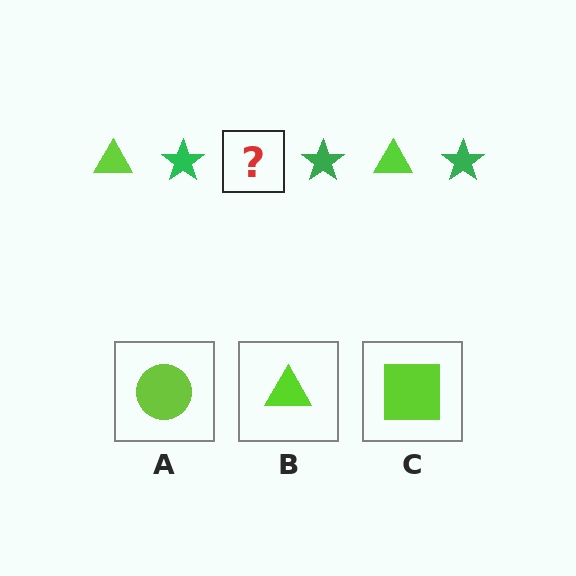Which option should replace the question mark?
Option B.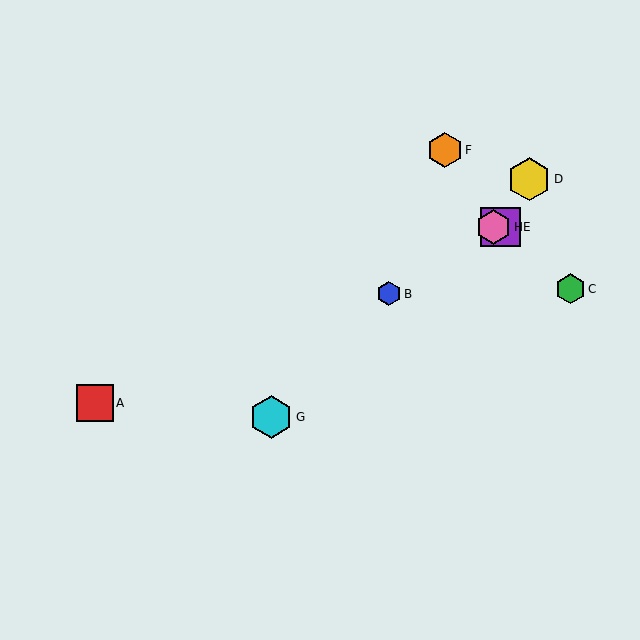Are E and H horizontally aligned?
Yes, both are at y≈227.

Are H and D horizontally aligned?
No, H is at y≈227 and D is at y≈179.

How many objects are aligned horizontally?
2 objects (E, H) are aligned horizontally.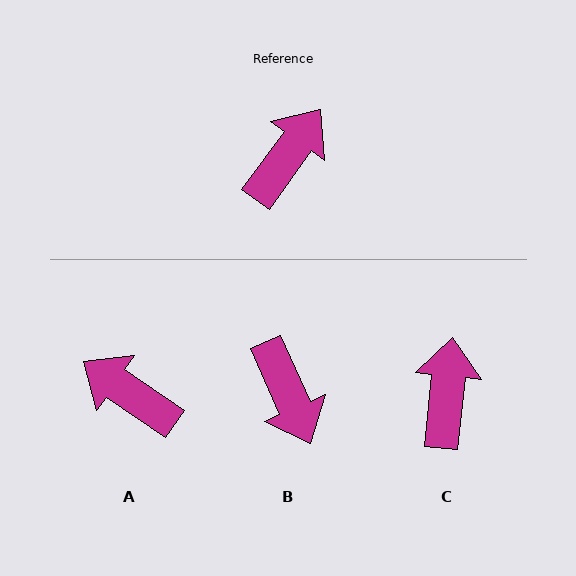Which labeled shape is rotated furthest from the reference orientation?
B, about 120 degrees away.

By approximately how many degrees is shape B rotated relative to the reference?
Approximately 120 degrees clockwise.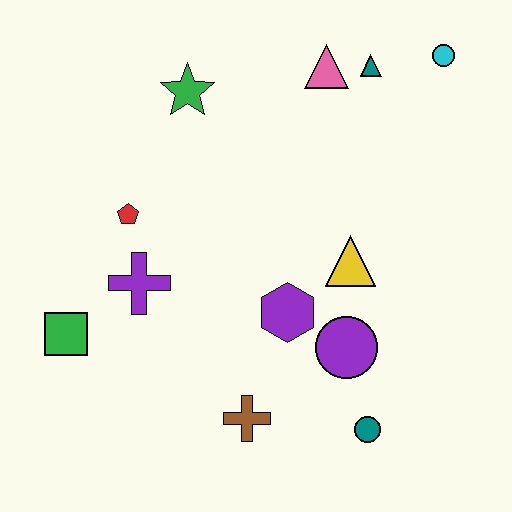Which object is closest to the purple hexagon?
The purple circle is closest to the purple hexagon.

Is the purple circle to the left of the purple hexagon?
No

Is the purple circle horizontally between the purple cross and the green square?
No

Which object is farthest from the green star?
The teal circle is farthest from the green star.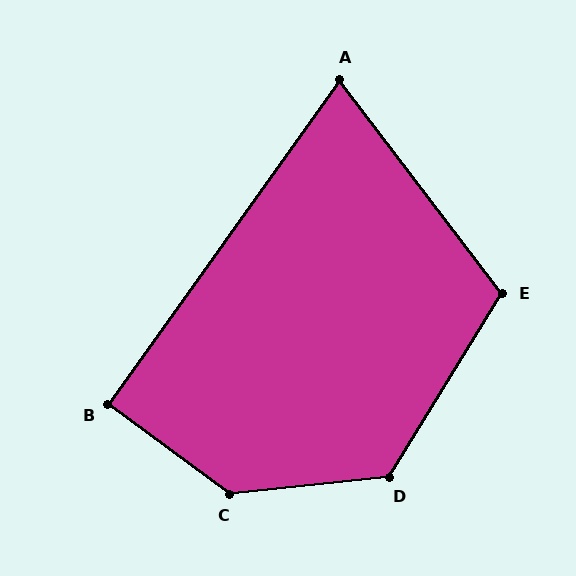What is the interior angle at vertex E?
Approximately 111 degrees (obtuse).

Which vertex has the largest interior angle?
C, at approximately 137 degrees.